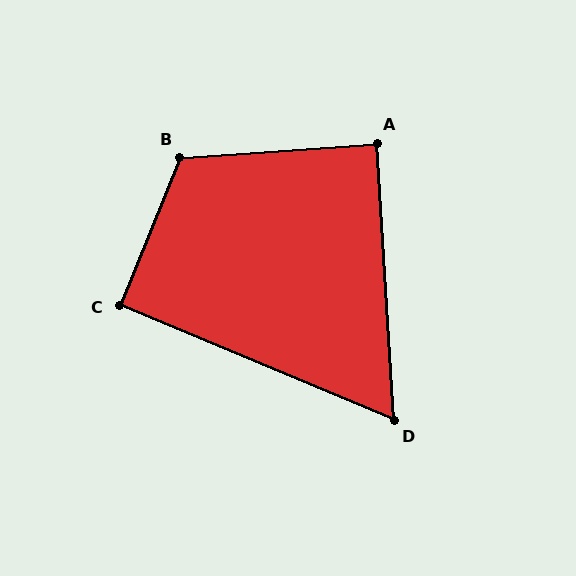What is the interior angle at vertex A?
Approximately 90 degrees (approximately right).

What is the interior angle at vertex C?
Approximately 90 degrees (approximately right).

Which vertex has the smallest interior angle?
D, at approximately 64 degrees.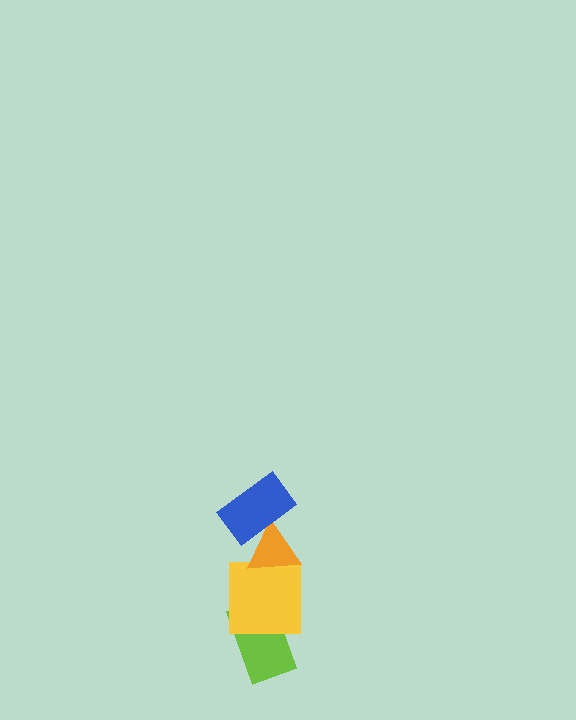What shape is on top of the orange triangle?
The blue rectangle is on top of the orange triangle.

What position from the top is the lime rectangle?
The lime rectangle is 4th from the top.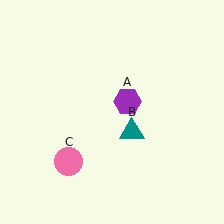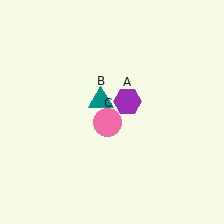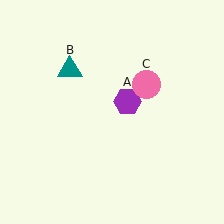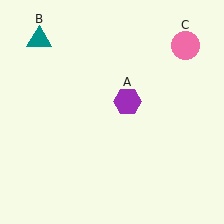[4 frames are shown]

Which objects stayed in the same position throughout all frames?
Purple hexagon (object A) remained stationary.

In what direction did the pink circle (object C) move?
The pink circle (object C) moved up and to the right.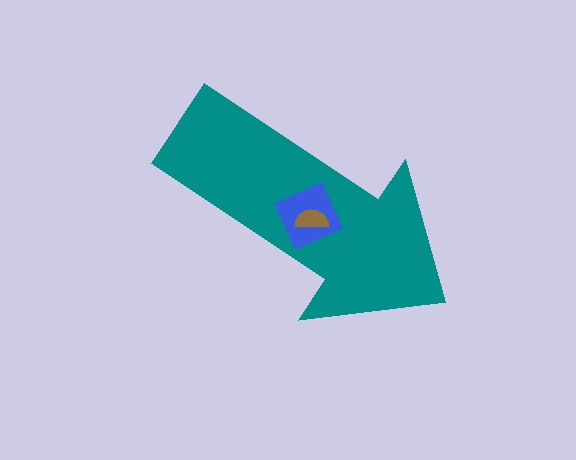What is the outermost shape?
The teal arrow.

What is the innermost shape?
The brown semicircle.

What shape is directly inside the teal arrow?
The blue diamond.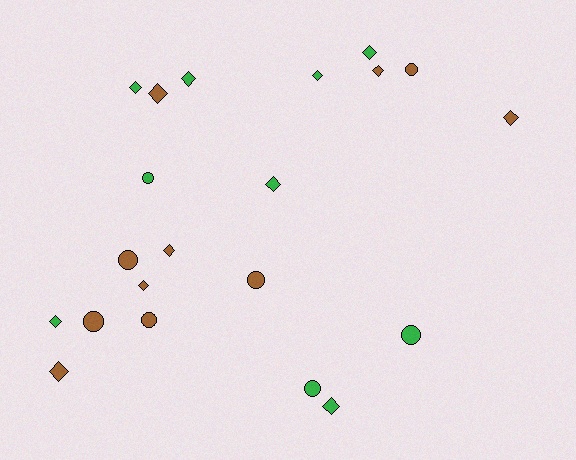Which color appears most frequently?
Brown, with 11 objects.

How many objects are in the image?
There are 21 objects.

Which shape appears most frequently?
Diamond, with 13 objects.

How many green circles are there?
There are 3 green circles.